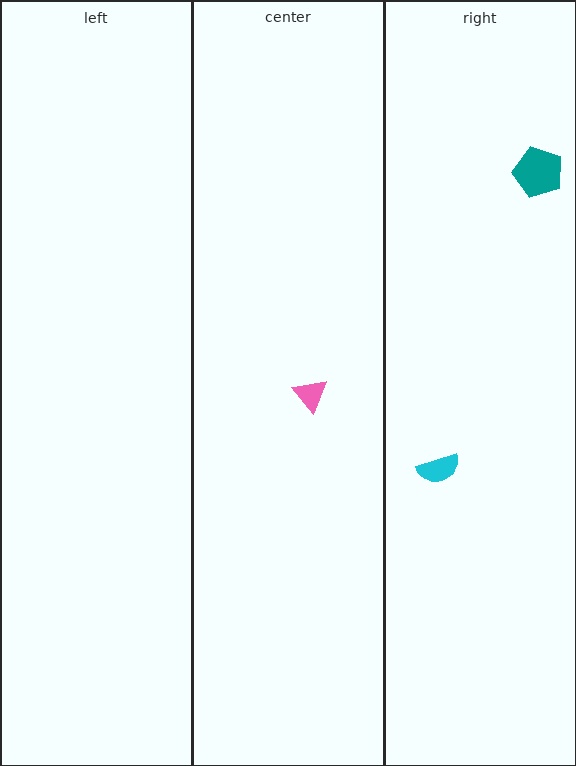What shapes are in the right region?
The cyan semicircle, the teal pentagon.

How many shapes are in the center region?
1.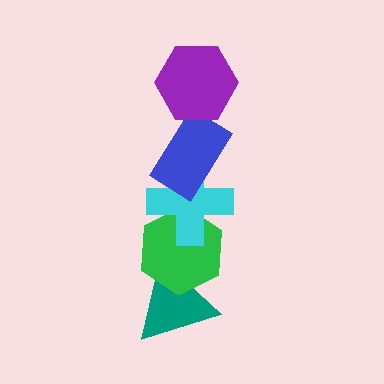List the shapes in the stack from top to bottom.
From top to bottom: the purple hexagon, the blue rectangle, the cyan cross, the green hexagon, the teal triangle.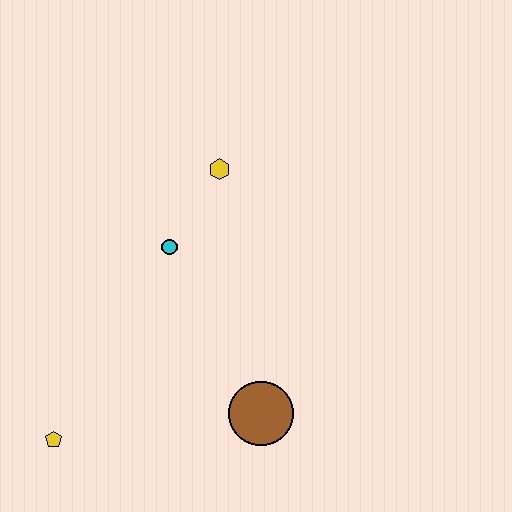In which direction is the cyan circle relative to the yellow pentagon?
The cyan circle is above the yellow pentagon.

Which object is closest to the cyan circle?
The yellow hexagon is closest to the cyan circle.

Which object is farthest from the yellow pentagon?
The yellow hexagon is farthest from the yellow pentagon.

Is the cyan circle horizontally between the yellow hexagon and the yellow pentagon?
Yes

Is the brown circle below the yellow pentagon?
No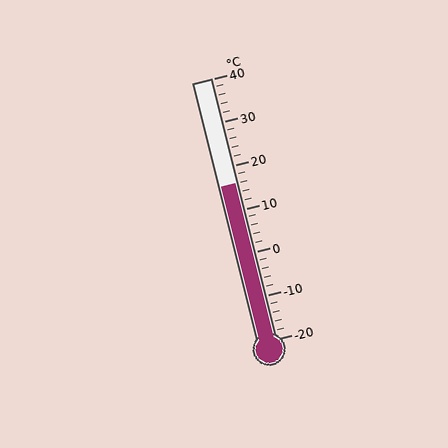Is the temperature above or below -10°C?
The temperature is above -10°C.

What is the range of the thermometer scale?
The thermometer scale ranges from -20°C to 40°C.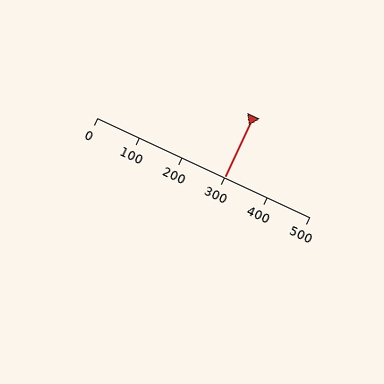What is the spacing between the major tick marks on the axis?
The major ticks are spaced 100 apart.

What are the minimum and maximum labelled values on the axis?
The axis runs from 0 to 500.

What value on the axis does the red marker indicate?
The marker indicates approximately 300.